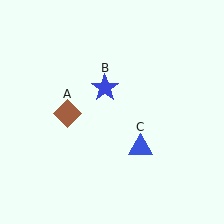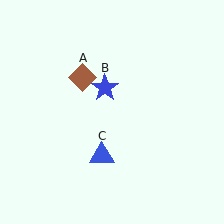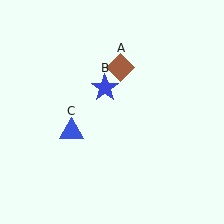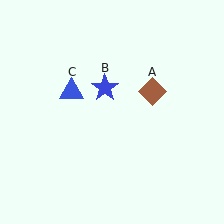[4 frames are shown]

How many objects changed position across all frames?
2 objects changed position: brown diamond (object A), blue triangle (object C).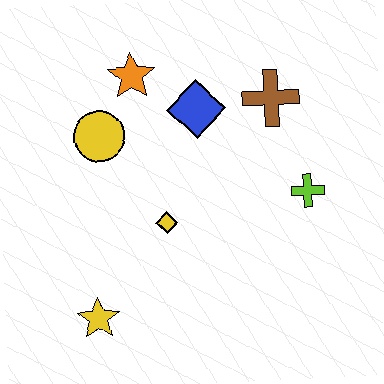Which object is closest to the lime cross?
The brown cross is closest to the lime cross.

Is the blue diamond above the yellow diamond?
Yes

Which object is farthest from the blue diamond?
The yellow star is farthest from the blue diamond.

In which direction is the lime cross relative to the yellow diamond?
The lime cross is to the right of the yellow diamond.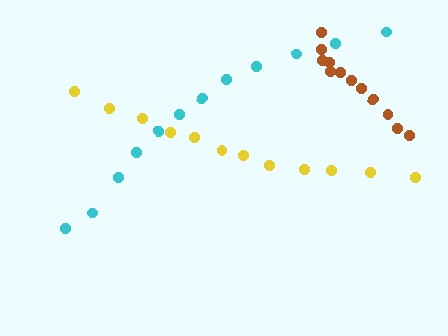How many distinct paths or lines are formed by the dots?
There are 3 distinct paths.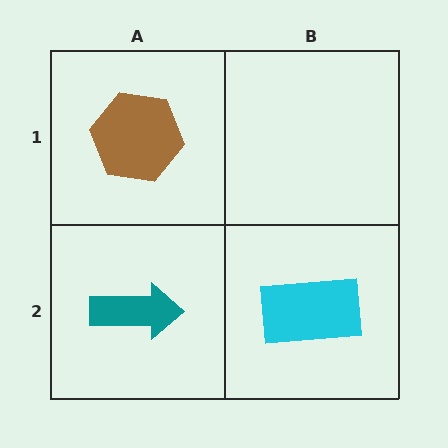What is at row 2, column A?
A teal arrow.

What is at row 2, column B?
A cyan rectangle.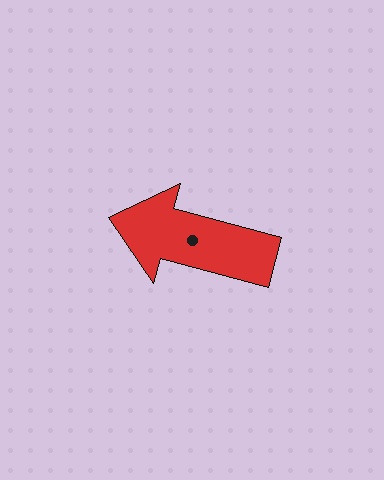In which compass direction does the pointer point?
West.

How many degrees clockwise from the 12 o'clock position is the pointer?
Approximately 285 degrees.